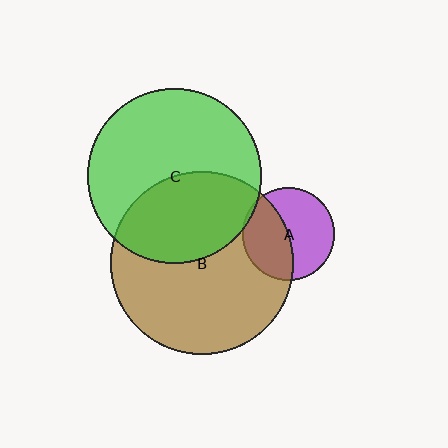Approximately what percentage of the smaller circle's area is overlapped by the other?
Approximately 45%.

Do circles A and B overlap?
Yes.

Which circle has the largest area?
Circle B (brown).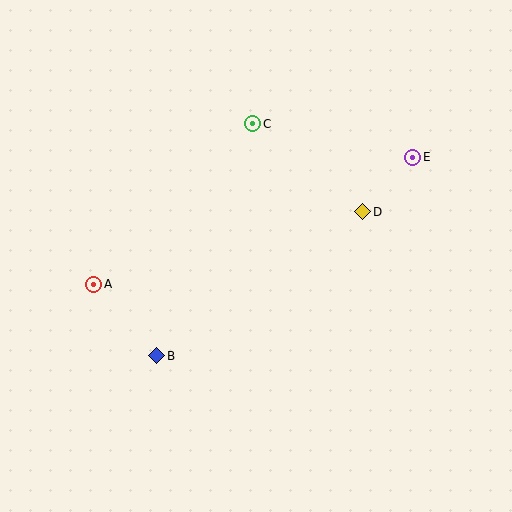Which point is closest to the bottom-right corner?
Point D is closest to the bottom-right corner.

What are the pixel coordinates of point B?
Point B is at (157, 356).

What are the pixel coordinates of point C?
Point C is at (253, 124).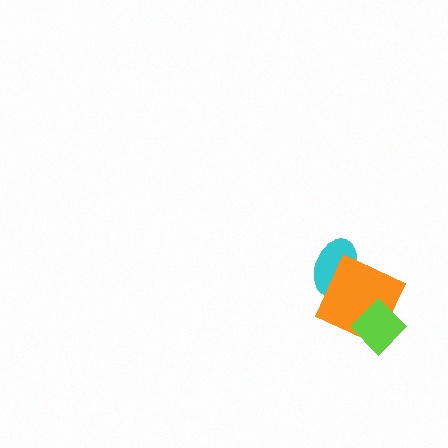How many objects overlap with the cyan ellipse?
1 object overlaps with the cyan ellipse.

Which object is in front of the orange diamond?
The lime diamond is in front of the orange diamond.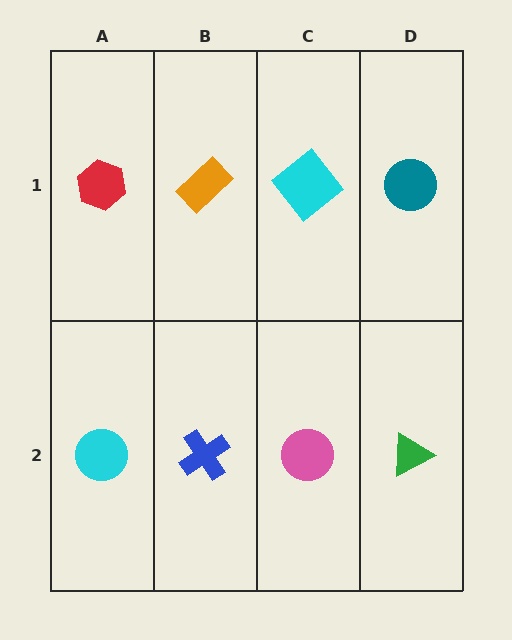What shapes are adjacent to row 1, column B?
A blue cross (row 2, column B), a red hexagon (row 1, column A), a cyan diamond (row 1, column C).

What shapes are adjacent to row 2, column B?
An orange rectangle (row 1, column B), a cyan circle (row 2, column A), a pink circle (row 2, column C).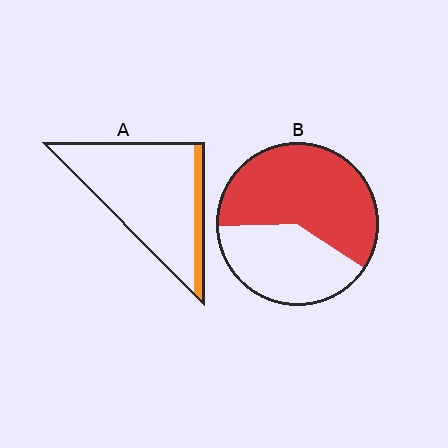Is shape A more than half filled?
No.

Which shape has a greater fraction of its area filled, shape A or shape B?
Shape B.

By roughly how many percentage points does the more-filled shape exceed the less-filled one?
By roughly 45 percentage points (B over A).